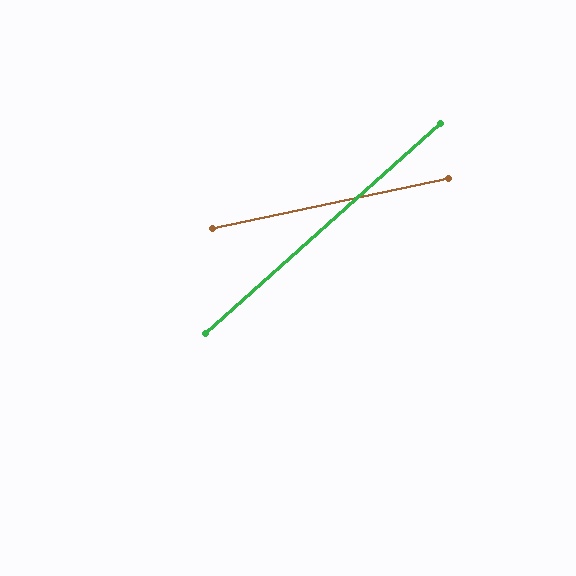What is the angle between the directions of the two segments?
Approximately 30 degrees.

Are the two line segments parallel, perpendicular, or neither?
Neither parallel nor perpendicular — they differ by about 30°.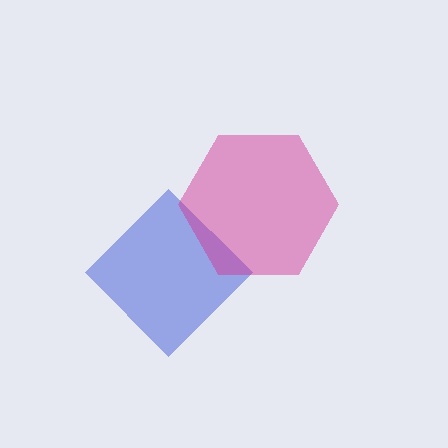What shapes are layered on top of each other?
The layered shapes are: a blue diamond, a magenta hexagon.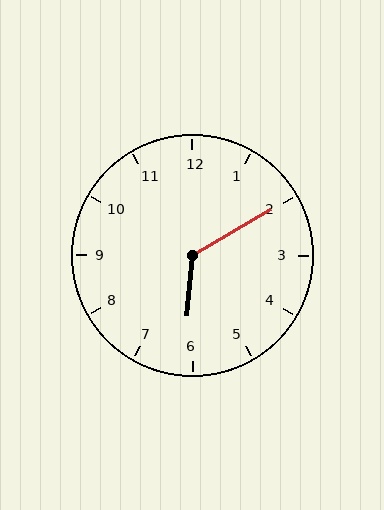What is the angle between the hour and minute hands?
Approximately 125 degrees.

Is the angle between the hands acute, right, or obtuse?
It is obtuse.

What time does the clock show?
6:10.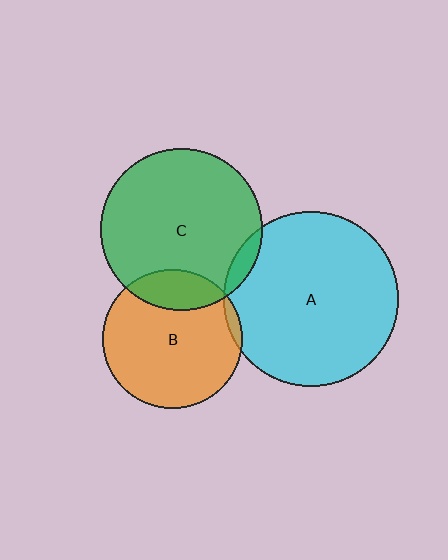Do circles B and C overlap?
Yes.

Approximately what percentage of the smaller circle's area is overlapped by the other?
Approximately 20%.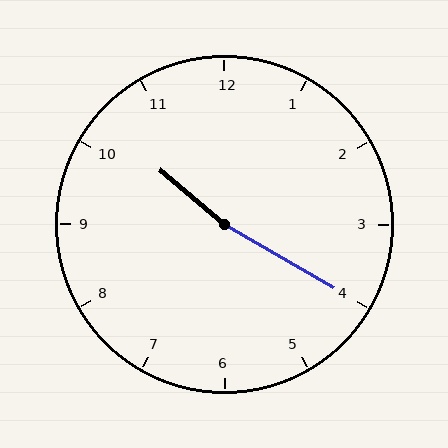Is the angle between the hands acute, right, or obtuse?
It is obtuse.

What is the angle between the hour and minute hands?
Approximately 170 degrees.